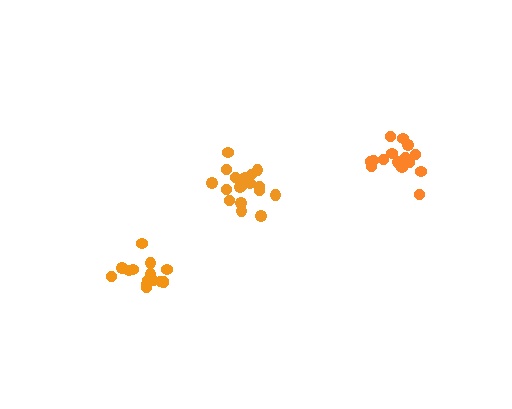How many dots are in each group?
Group 1: 15 dots, Group 2: 15 dots, Group 3: 19 dots (49 total).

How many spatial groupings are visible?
There are 3 spatial groupings.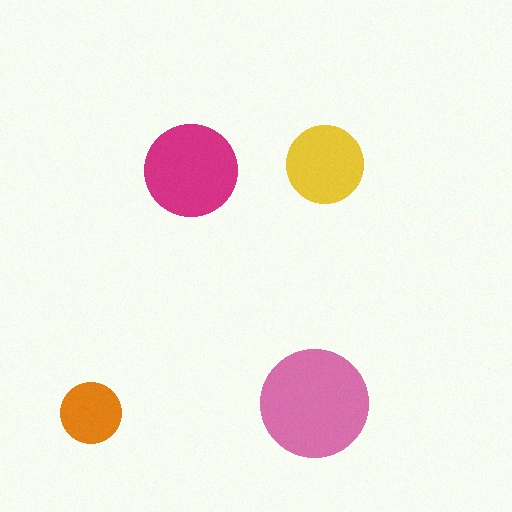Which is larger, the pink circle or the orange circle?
The pink one.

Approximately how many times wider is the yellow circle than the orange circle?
About 1.5 times wider.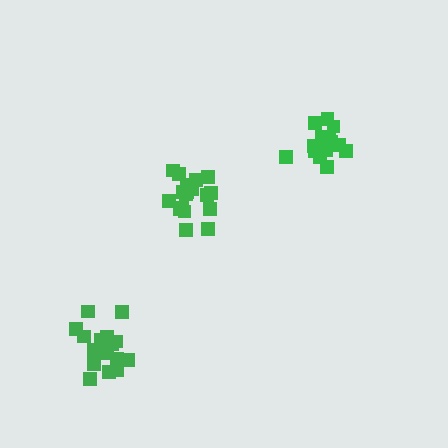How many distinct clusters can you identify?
There are 3 distinct clusters.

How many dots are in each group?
Group 1: 18 dots, Group 2: 15 dots, Group 3: 18 dots (51 total).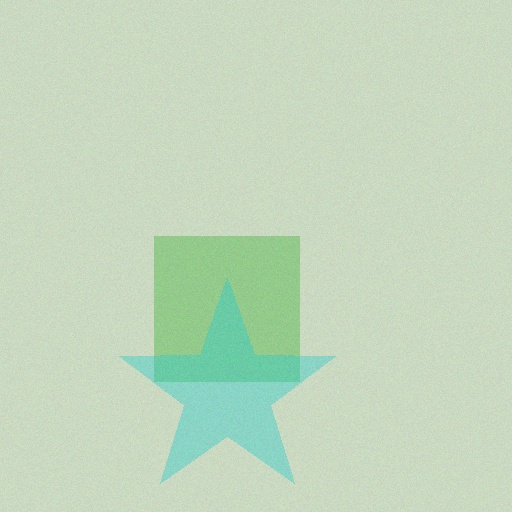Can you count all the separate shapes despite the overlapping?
Yes, there are 2 separate shapes.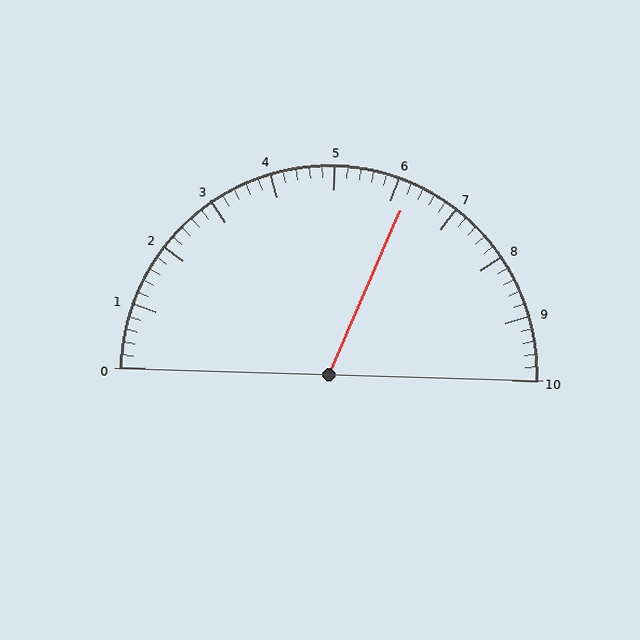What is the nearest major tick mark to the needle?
The nearest major tick mark is 6.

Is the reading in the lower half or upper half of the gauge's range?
The reading is in the upper half of the range (0 to 10).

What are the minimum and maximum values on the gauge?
The gauge ranges from 0 to 10.